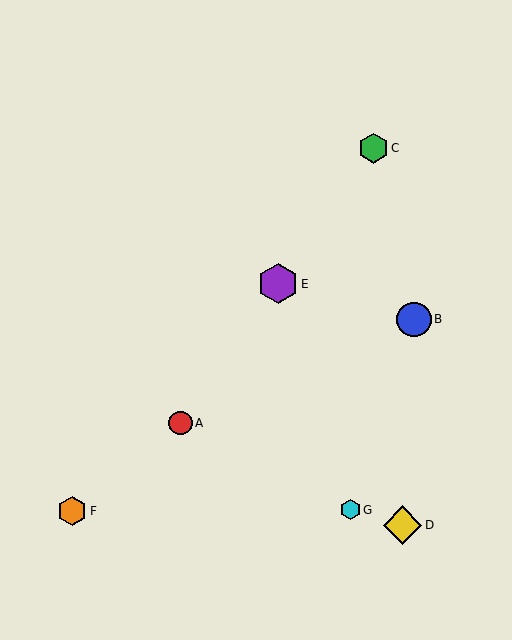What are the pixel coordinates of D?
Object D is at (402, 525).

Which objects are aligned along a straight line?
Objects A, C, E are aligned along a straight line.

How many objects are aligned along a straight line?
3 objects (A, C, E) are aligned along a straight line.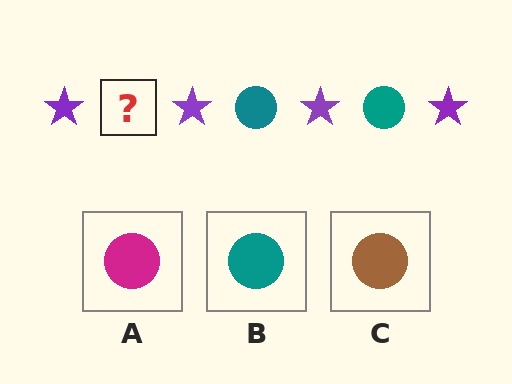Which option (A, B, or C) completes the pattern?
B.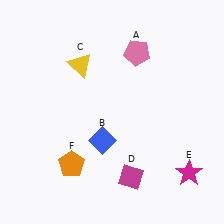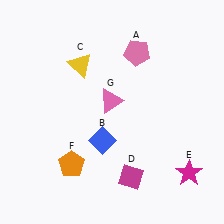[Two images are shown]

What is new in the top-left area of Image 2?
A pink triangle (G) was added in the top-left area of Image 2.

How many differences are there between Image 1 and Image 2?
There is 1 difference between the two images.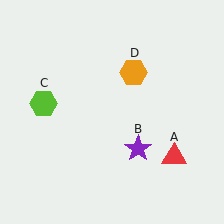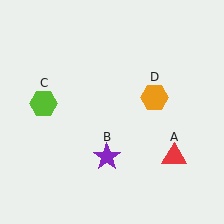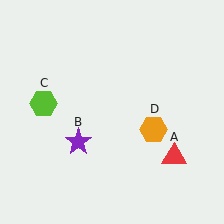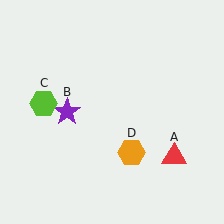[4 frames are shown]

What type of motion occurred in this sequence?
The purple star (object B), orange hexagon (object D) rotated clockwise around the center of the scene.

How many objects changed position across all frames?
2 objects changed position: purple star (object B), orange hexagon (object D).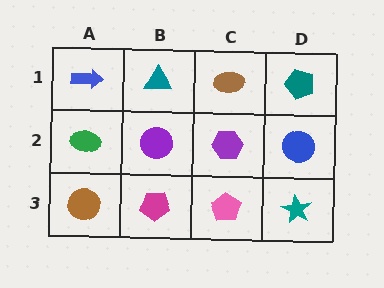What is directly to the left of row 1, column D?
A brown ellipse.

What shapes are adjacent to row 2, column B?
A teal triangle (row 1, column B), a magenta pentagon (row 3, column B), a green ellipse (row 2, column A), a purple hexagon (row 2, column C).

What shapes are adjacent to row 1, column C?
A purple hexagon (row 2, column C), a teal triangle (row 1, column B), a teal pentagon (row 1, column D).